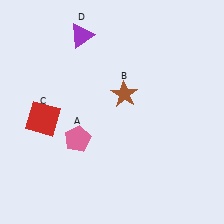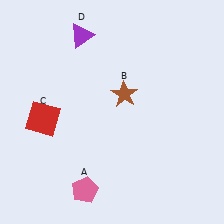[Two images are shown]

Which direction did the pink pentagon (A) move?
The pink pentagon (A) moved down.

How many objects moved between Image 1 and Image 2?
1 object moved between the two images.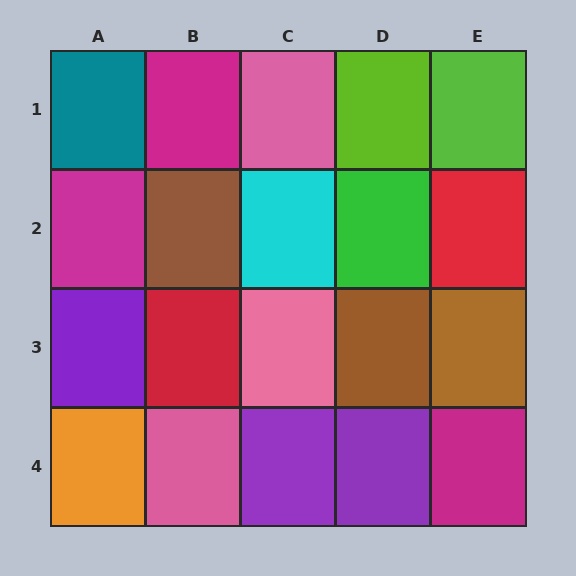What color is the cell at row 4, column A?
Orange.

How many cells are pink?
3 cells are pink.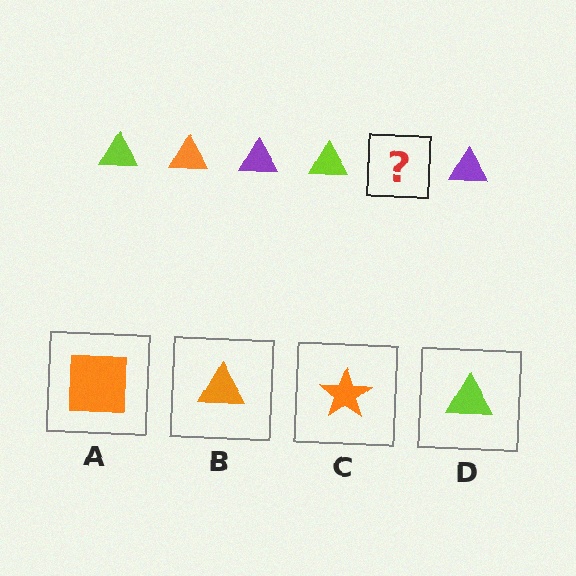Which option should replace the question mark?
Option B.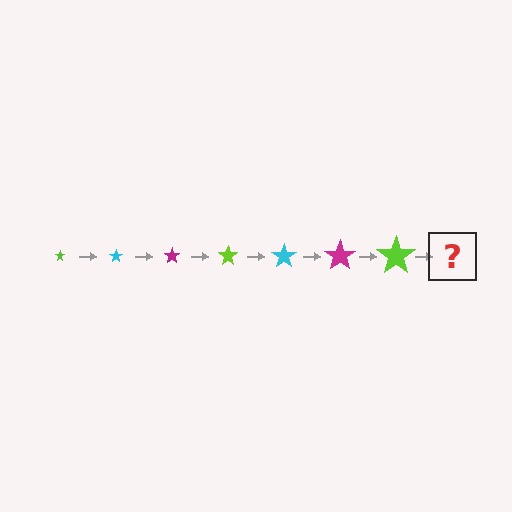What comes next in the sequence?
The next element should be a cyan star, larger than the previous one.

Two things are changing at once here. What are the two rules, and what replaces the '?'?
The two rules are that the star grows larger each step and the color cycles through lime, cyan, and magenta. The '?' should be a cyan star, larger than the previous one.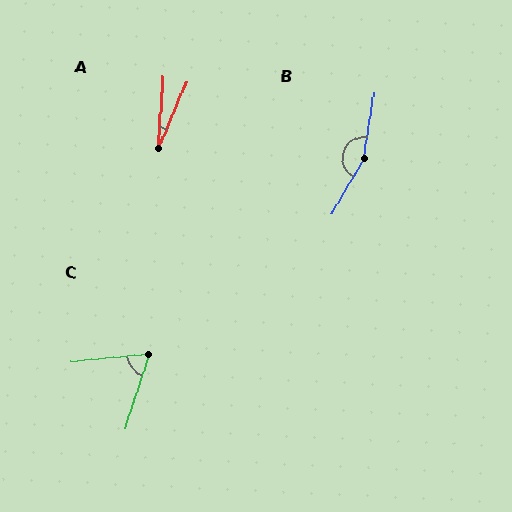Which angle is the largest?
B, at approximately 158 degrees.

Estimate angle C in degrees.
Approximately 66 degrees.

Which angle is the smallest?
A, at approximately 19 degrees.